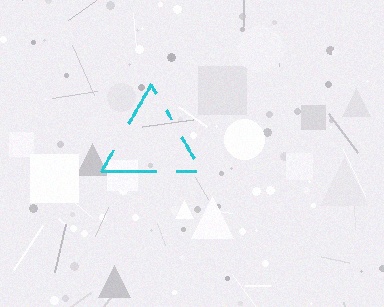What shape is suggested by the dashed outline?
The dashed outline suggests a triangle.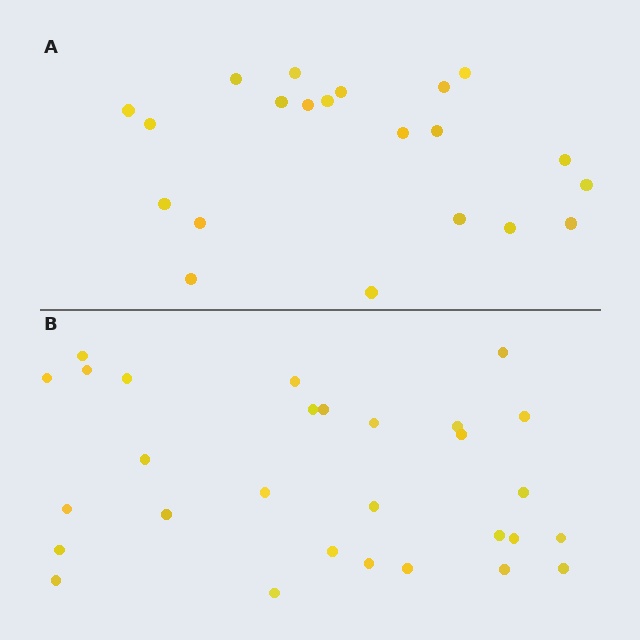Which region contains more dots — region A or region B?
Region B (the bottom region) has more dots.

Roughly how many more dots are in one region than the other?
Region B has roughly 8 or so more dots than region A.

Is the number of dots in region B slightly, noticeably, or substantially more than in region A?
Region B has noticeably more, but not dramatically so. The ratio is roughly 1.4 to 1.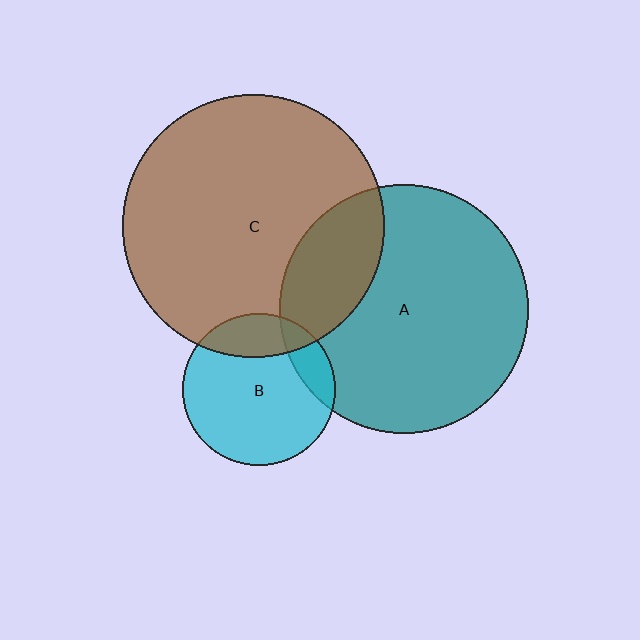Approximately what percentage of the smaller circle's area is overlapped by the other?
Approximately 20%.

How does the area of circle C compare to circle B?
Approximately 3.0 times.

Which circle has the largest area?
Circle C (brown).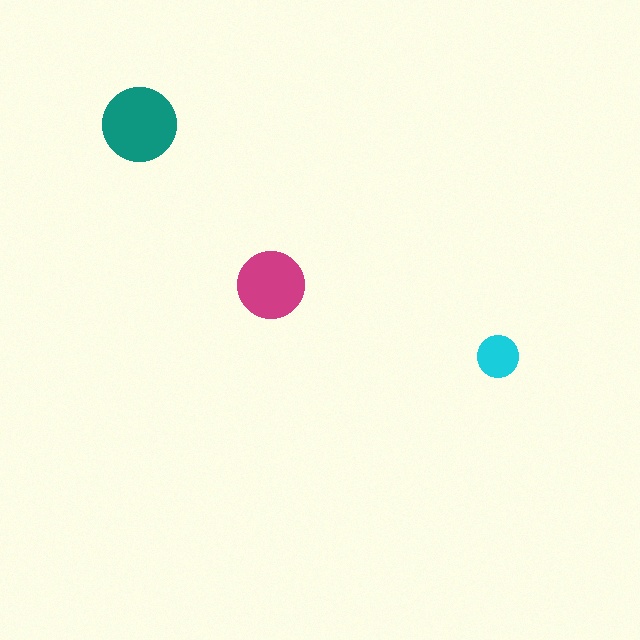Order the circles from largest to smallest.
the teal one, the magenta one, the cyan one.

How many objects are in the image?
There are 3 objects in the image.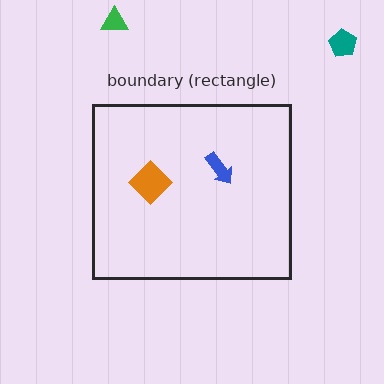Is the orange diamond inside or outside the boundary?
Inside.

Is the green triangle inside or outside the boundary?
Outside.